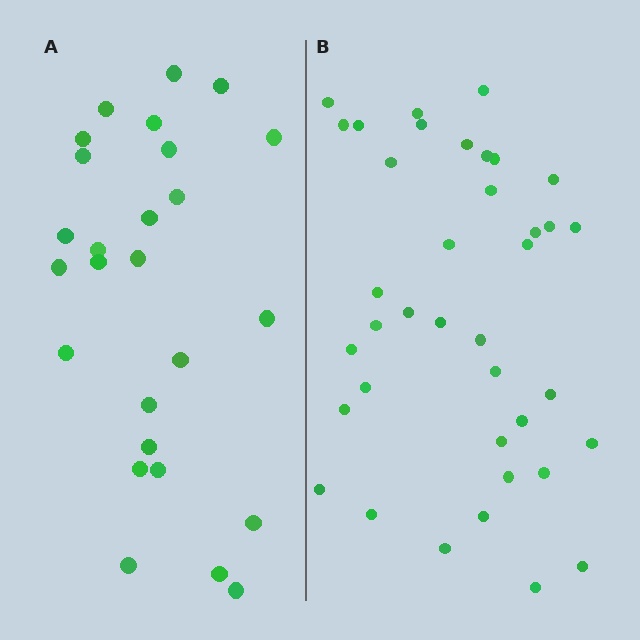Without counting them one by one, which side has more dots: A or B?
Region B (the right region) has more dots.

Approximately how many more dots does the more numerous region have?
Region B has roughly 12 or so more dots than region A.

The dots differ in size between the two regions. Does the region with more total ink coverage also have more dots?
No. Region A has more total ink coverage because its dots are larger, but region B actually contains more individual dots. Total area can be misleading — the number of items is what matters here.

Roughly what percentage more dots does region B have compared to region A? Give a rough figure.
About 45% more.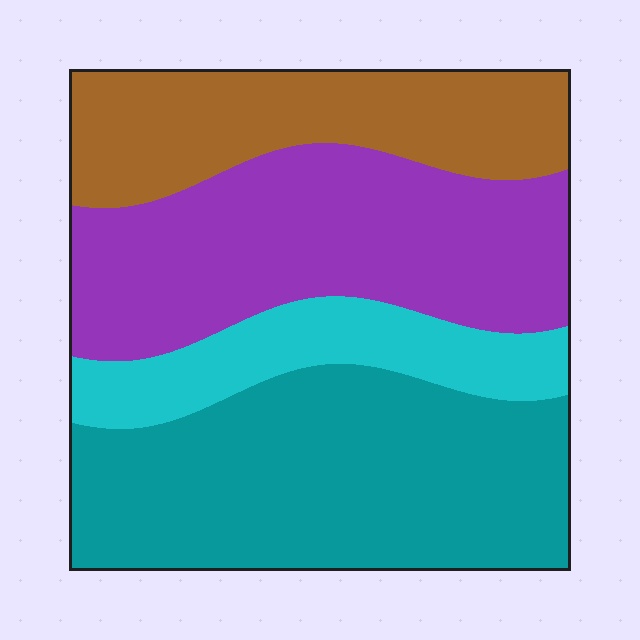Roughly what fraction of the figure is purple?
Purple takes up about one third (1/3) of the figure.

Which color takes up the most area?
Teal, at roughly 35%.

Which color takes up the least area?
Cyan, at roughly 15%.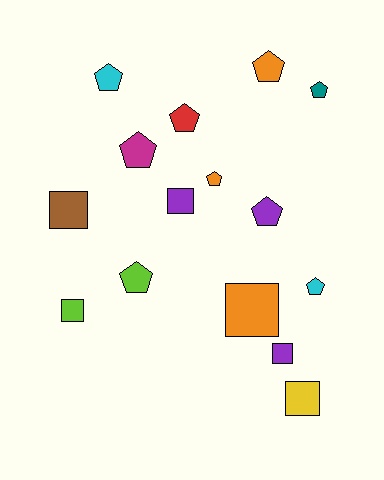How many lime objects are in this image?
There are 2 lime objects.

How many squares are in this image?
There are 6 squares.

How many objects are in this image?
There are 15 objects.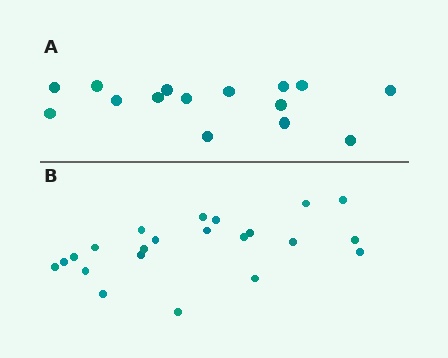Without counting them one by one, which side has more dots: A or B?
Region B (the bottom region) has more dots.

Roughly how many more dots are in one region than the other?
Region B has roughly 8 or so more dots than region A.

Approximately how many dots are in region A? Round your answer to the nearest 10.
About 20 dots. (The exact count is 15, which rounds to 20.)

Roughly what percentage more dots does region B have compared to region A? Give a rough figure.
About 45% more.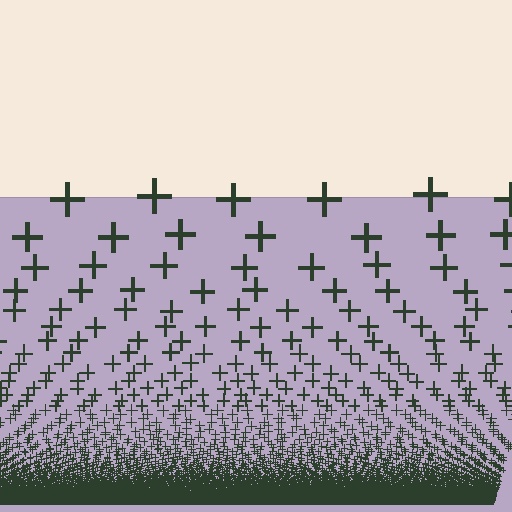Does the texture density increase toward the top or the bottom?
Density increases toward the bottom.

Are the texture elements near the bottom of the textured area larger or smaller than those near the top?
Smaller. The gradient is inverted — elements near the bottom are smaller and denser.